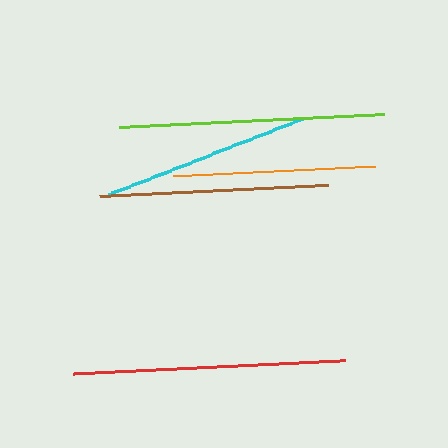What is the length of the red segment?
The red segment is approximately 272 pixels long.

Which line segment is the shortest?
The orange line is the shortest at approximately 202 pixels.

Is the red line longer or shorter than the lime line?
The red line is longer than the lime line.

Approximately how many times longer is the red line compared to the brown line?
The red line is approximately 1.2 times the length of the brown line.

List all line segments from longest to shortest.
From longest to shortest: red, lime, brown, cyan, orange.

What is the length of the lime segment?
The lime segment is approximately 265 pixels long.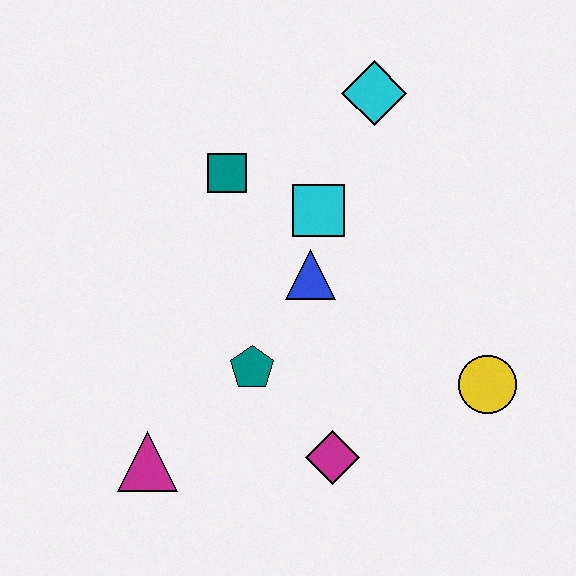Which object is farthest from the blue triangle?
The magenta triangle is farthest from the blue triangle.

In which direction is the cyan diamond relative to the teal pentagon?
The cyan diamond is above the teal pentagon.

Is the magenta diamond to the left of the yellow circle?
Yes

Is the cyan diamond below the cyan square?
No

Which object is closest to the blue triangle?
The cyan square is closest to the blue triangle.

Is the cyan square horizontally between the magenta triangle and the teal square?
No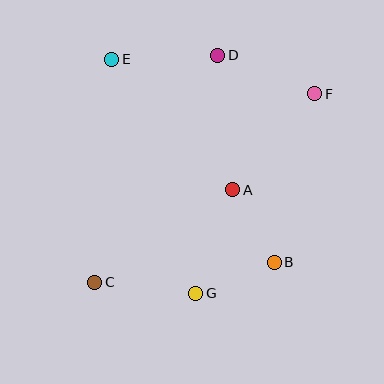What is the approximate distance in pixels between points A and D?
The distance between A and D is approximately 136 pixels.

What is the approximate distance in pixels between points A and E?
The distance between A and E is approximately 178 pixels.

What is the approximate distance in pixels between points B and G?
The distance between B and G is approximately 85 pixels.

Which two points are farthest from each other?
Points C and F are farthest from each other.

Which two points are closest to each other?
Points A and B are closest to each other.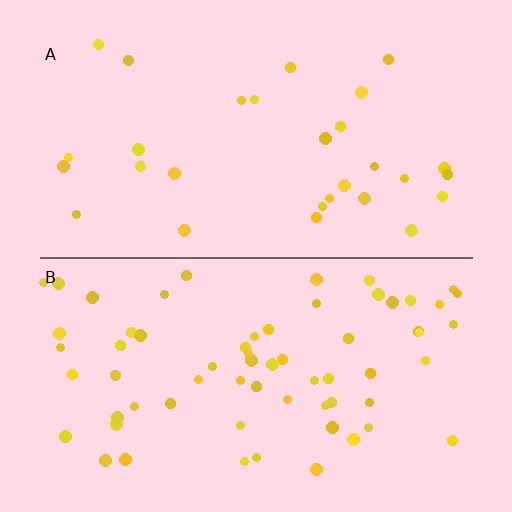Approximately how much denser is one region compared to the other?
Approximately 2.2× — region B over region A.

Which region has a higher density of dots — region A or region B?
B (the bottom).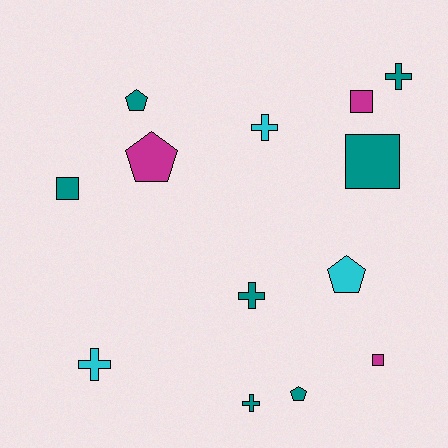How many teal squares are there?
There are 2 teal squares.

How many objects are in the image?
There are 13 objects.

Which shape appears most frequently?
Cross, with 5 objects.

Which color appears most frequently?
Teal, with 7 objects.